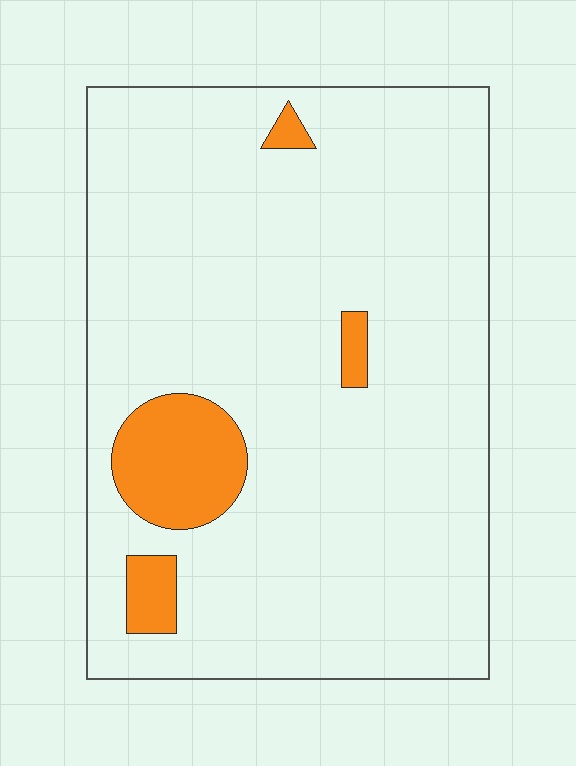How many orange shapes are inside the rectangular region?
4.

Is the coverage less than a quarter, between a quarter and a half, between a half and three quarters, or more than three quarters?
Less than a quarter.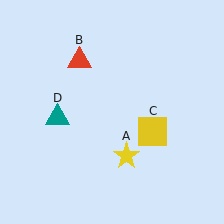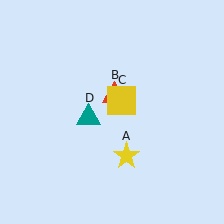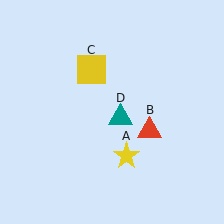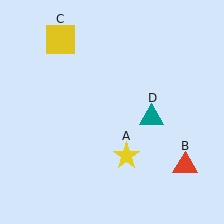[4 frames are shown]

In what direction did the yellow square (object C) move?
The yellow square (object C) moved up and to the left.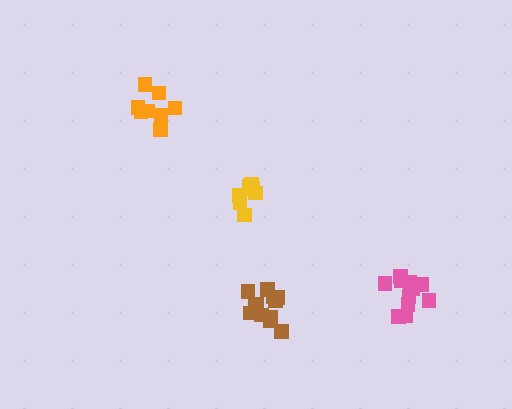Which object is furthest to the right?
The pink cluster is rightmost.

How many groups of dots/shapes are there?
There are 4 groups.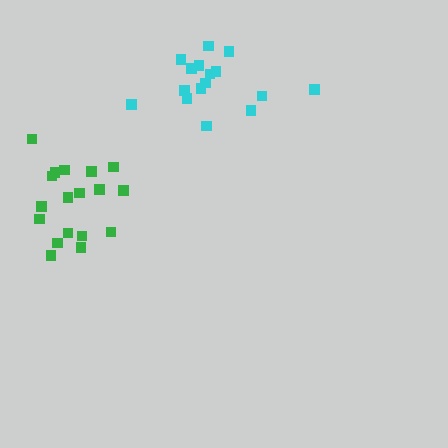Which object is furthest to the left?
The green cluster is leftmost.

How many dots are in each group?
Group 1: 18 dots, Group 2: 16 dots (34 total).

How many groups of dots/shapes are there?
There are 2 groups.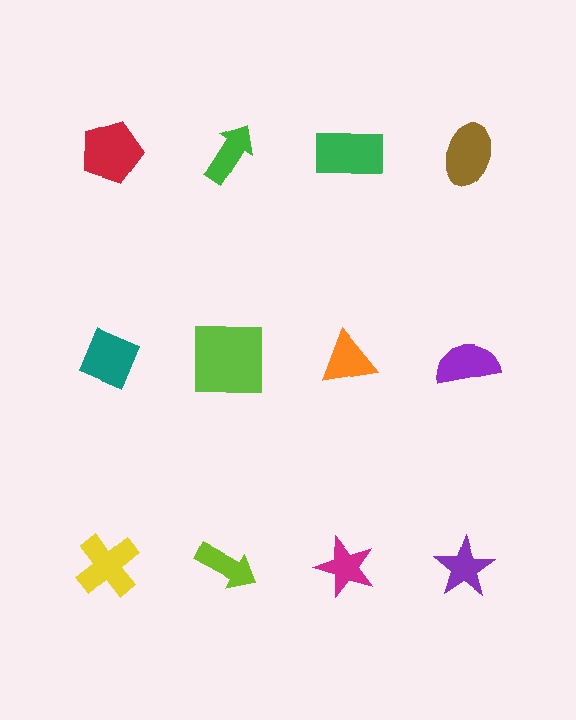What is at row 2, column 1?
A teal diamond.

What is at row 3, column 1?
A yellow cross.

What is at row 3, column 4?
A purple star.